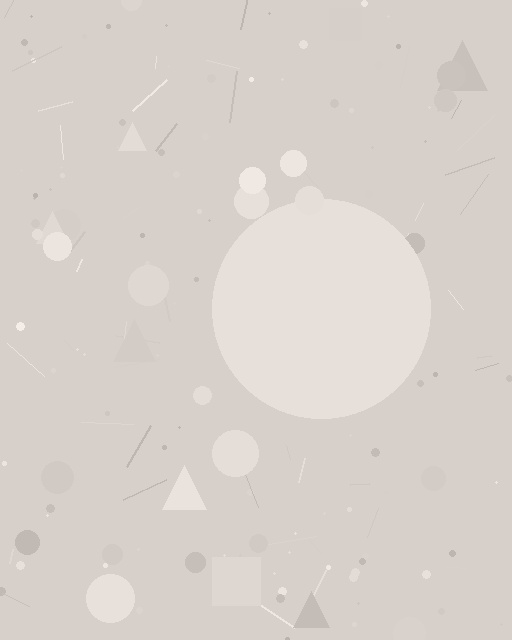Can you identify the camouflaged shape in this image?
The camouflaged shape is a circle.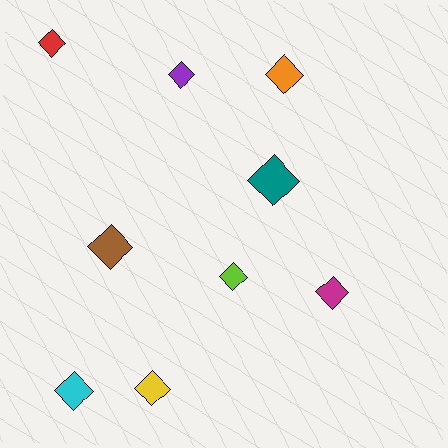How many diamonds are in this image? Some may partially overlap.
There are 9 diamonds.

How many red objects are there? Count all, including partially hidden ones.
There is 1 red object.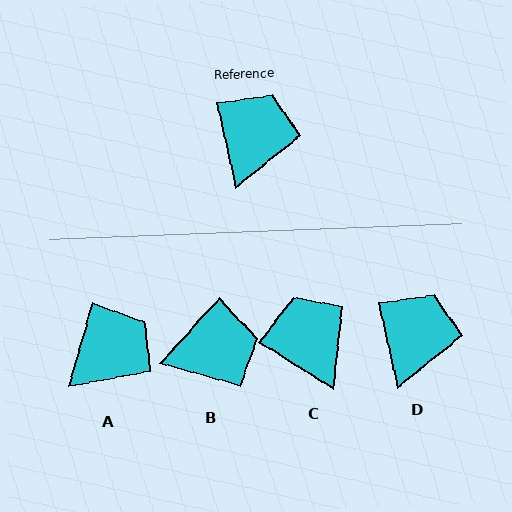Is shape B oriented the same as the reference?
No, it is off by about 55 degrees.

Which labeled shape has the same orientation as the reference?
D.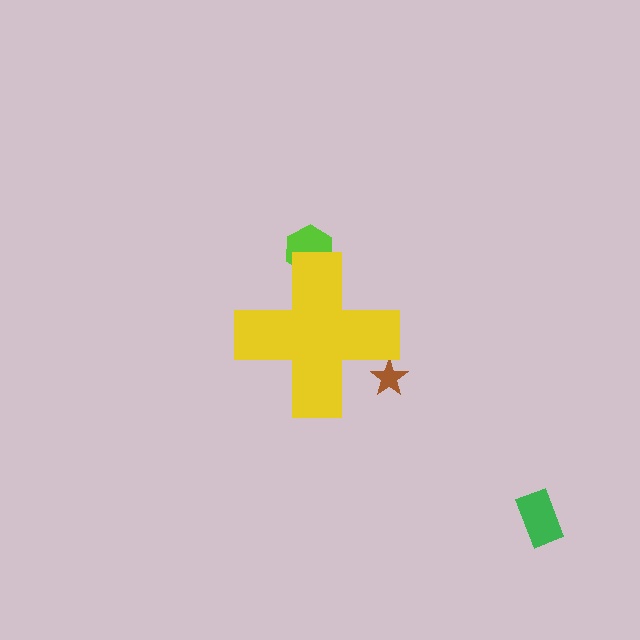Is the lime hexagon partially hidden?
Yes, the lime hexagon is partially hidden behind the yellow cross.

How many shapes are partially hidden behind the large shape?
2 shapes are partially hidden.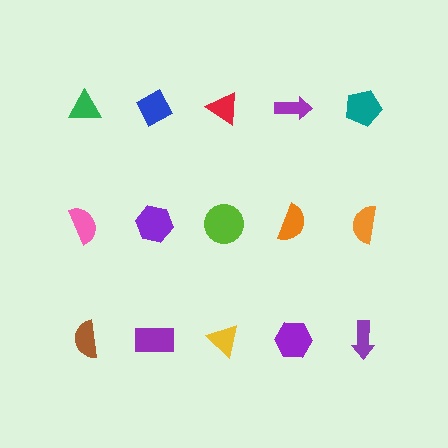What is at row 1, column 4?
A purple arrow.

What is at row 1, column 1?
A green triangle.